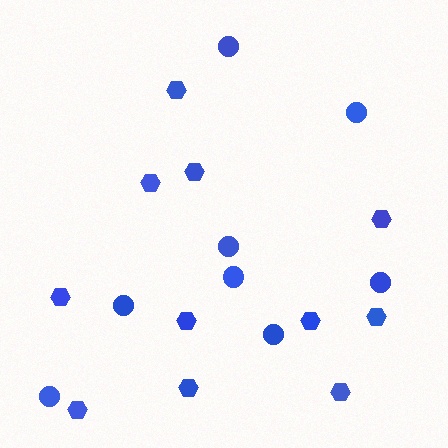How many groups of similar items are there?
There are 2 groups: one group of hexagons (11) and one group of circles (8).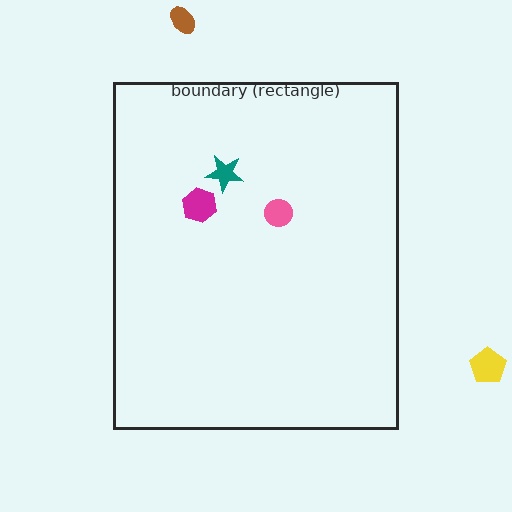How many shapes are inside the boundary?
3 inside, 2 outside.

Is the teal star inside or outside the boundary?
Inside.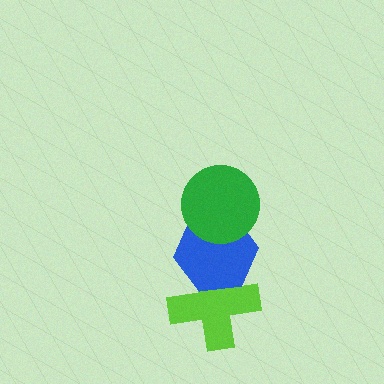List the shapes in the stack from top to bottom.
From top to bottom: the green circle, the blue hexagon, the lime cross.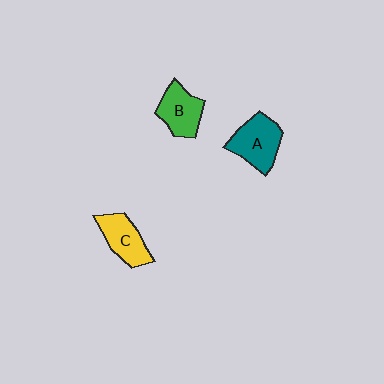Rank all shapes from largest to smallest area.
From largest to smallest: A (teal), C (yellow), B (green).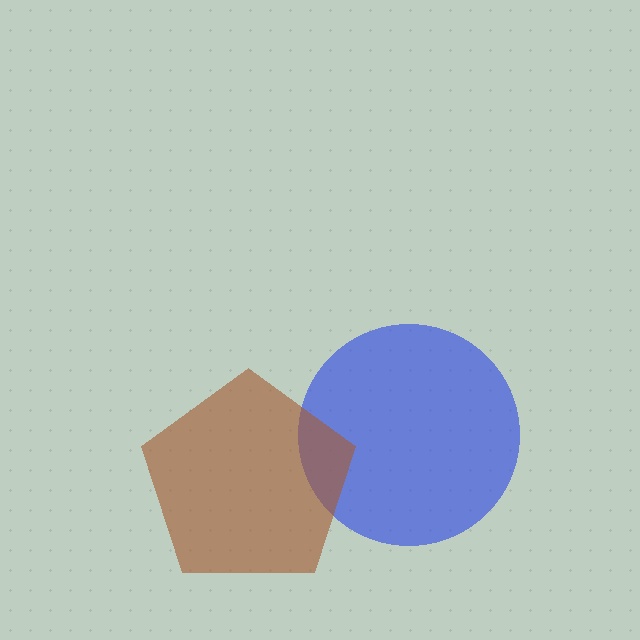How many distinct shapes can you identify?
There are 2 distinct shapes: a blue circle, a brown pentagon.